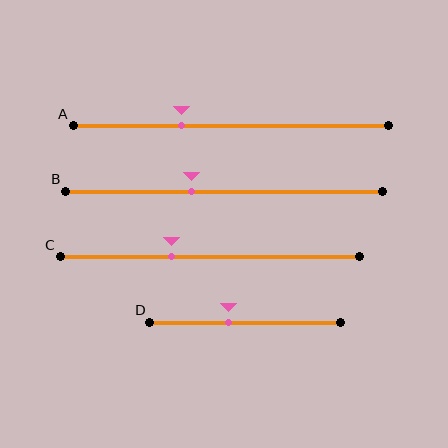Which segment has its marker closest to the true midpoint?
Segment D has its marker closest to the true midpoint.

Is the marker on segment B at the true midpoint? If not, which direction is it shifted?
No, the marker on segment B is shifted to the left by about 10% of the segment length.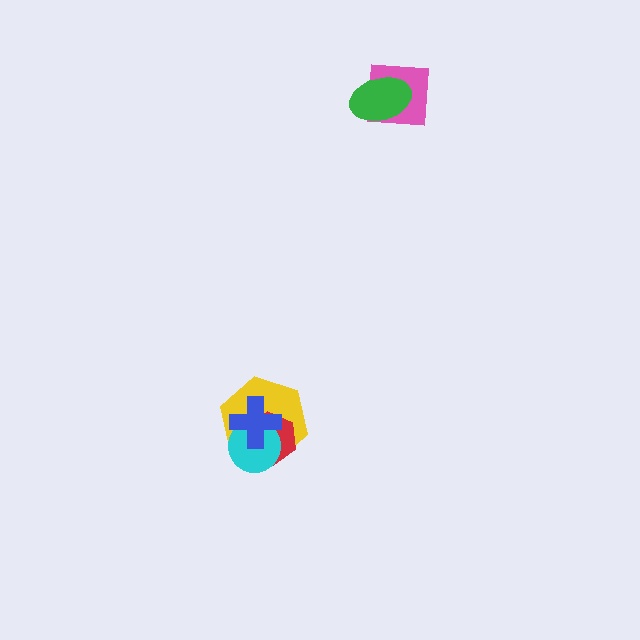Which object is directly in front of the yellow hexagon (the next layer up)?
The red hexagon is directly in front of the yellow hexagon.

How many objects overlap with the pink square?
1 object overlaps with the pink square.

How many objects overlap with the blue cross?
3 objects overlap with the blue cross.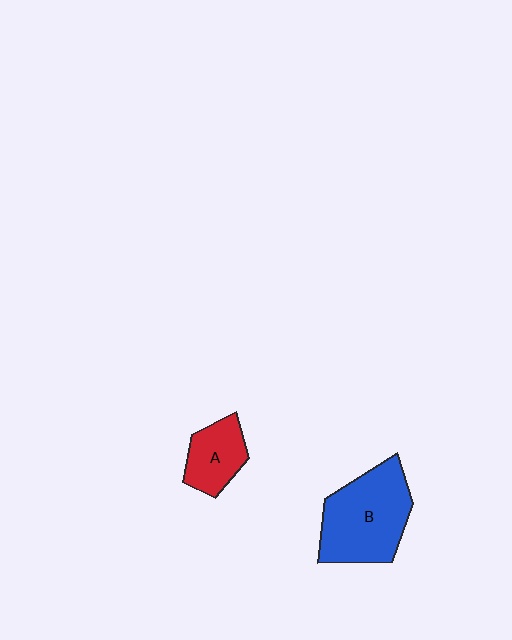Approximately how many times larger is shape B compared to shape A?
Approximately 2.0 times.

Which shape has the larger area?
Shape B (blue).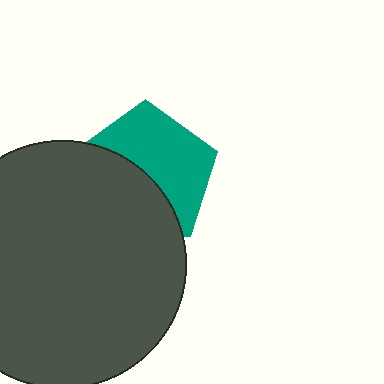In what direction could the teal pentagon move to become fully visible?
The teal pentagon could move up. That would shift it out from behind the dark gray circle entirely.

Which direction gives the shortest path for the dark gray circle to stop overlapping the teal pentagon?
Moving down gives the shortest separation.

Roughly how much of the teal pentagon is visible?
About half of it is visible (roughly 53%).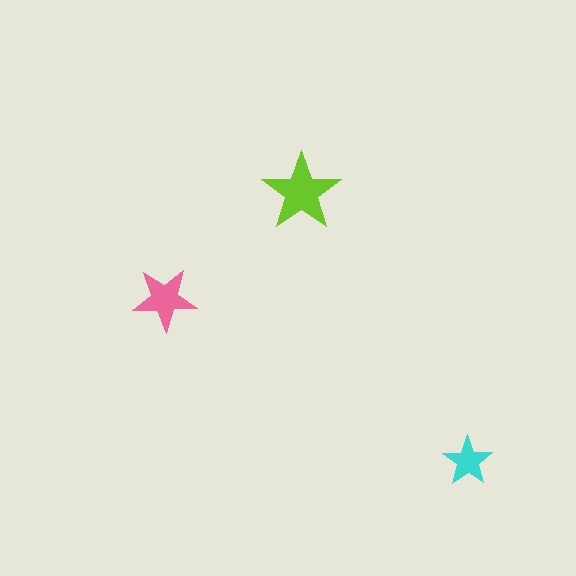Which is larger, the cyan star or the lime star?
The lime one.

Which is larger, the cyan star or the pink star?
The pink one.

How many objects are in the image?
There are 3 objects in the image.